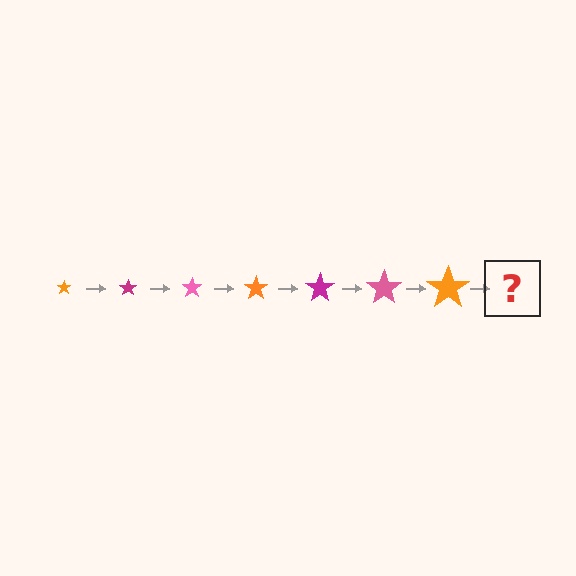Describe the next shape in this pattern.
It should be a magenta star, larger than the previous one.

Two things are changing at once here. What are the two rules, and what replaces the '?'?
The two rules are that the star grows larger each step and the color cycles through orange, magenta, and pink. The '?' should be a magenta star, larger than the previous one.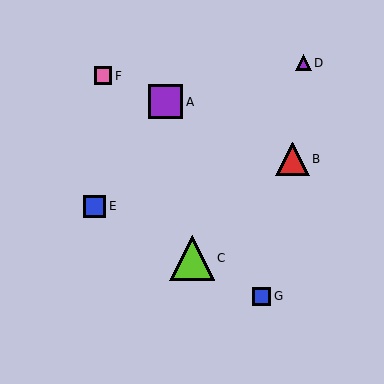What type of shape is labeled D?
Shape D is a purple triangle.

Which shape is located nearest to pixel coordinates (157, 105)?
The purple square (labeled A) at (165, 102) is nearest to that location.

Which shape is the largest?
The lime triangle (labeled C) is the largest.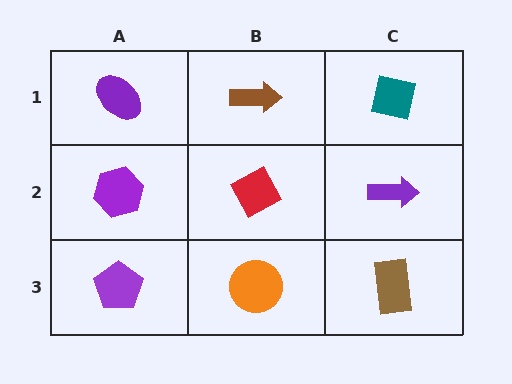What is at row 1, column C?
A teal square.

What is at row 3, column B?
An orange circle.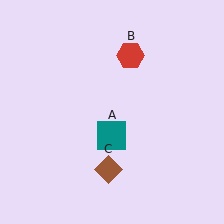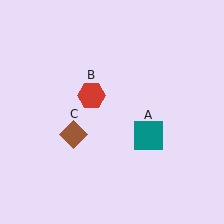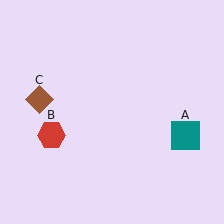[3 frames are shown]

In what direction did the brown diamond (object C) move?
The brown diamond (object C) moved up and to the left.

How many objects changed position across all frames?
3 objects changed position: teal square (object A), red hexagon (object B), brown diamond (object C).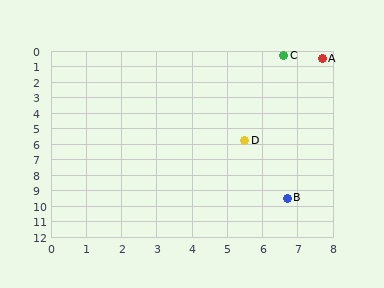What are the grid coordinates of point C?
Point C is at approximately (6.6, 0.3).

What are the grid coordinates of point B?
Point B is at approximately (6.7, 9.5).